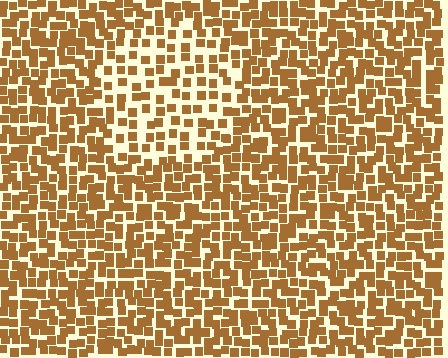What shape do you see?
I see a circle.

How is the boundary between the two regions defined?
The boundary is defined by a change in element density (approximately 1.8x ratio). All elements are the same color, size, and shape.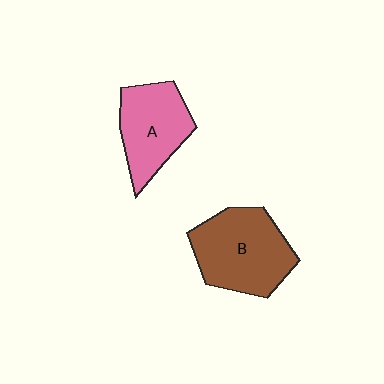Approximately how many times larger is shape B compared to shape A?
Approximately 1.3 times.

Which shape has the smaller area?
Shape A (pink).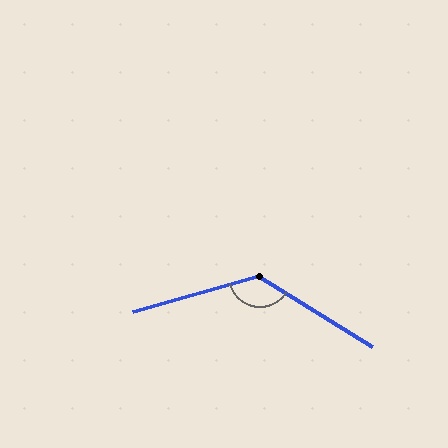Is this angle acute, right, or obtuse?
It is obtuse.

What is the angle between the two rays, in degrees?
Approximately 132 degrees.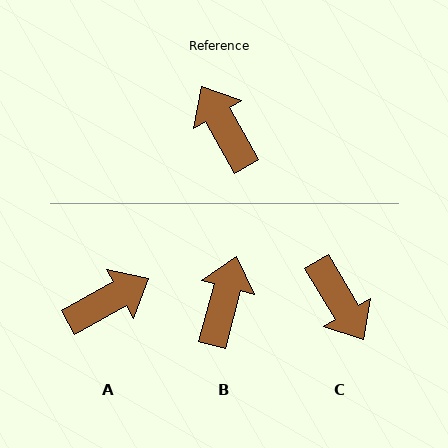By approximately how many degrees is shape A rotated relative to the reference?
Approximately 91 degrees clockwise.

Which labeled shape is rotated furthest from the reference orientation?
C, about 179 degrees away.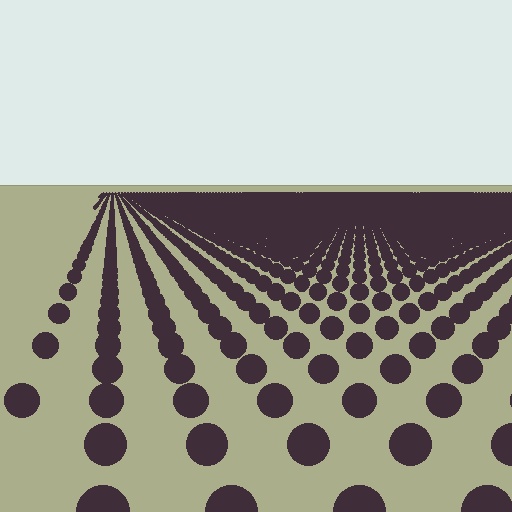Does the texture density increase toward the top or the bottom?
Density increases toward the top.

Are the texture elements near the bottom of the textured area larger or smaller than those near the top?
Larger. Near the bottom, elements are closer to the viewer and appear at a bigger on-screen size.